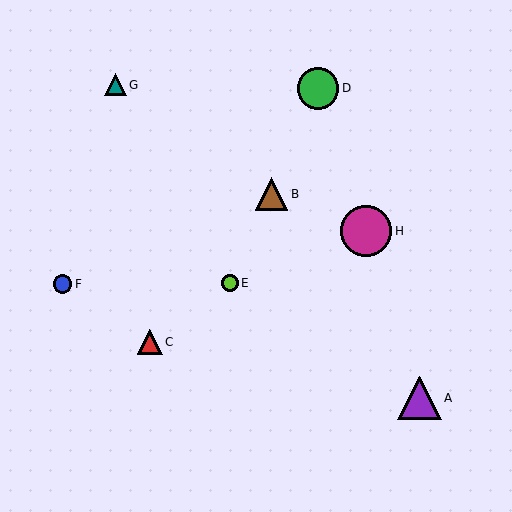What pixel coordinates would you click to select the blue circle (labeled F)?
Click at (63, 284) to select the blue circle F.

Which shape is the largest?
The magenta circle (labeled H) is the largest.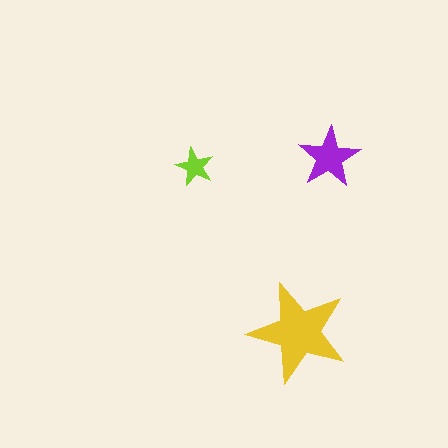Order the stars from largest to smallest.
the yellow one, the purple one, the lime one.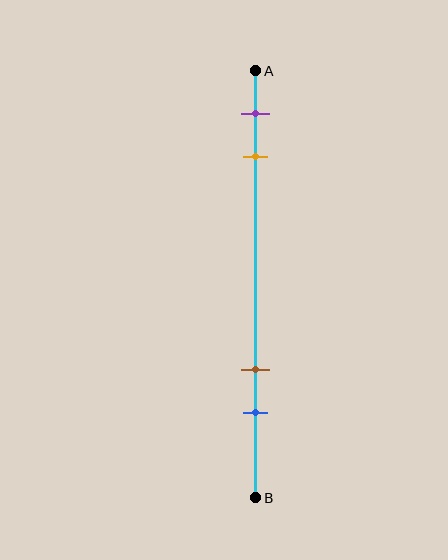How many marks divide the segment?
There are 4 marks dividing the segment.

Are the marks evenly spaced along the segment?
No, the marks are not evenly spaced.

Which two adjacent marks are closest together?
The purple and orange marks are the closest adjacent pair.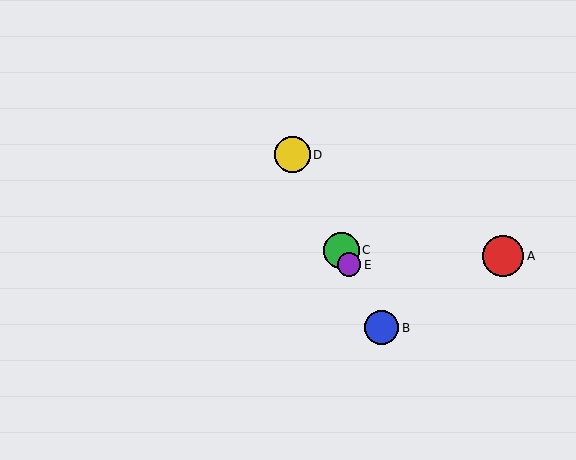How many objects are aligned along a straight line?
4 objects (B, C, D, E) are aligned along a straight line.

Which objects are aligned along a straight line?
Objects B, C, D, E are aligned along a straight line.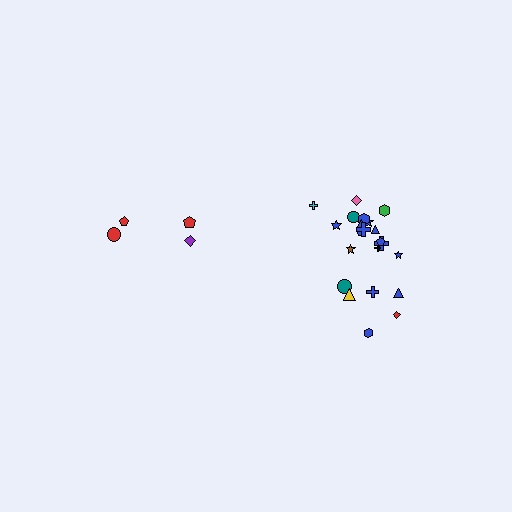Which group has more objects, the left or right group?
The right group.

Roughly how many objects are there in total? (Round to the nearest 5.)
Roughly 25 objects in total.